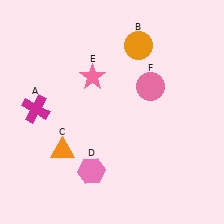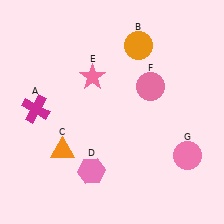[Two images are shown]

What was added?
A pink circle (G) was added in Image 2.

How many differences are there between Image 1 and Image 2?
There is 1 difference between the two images.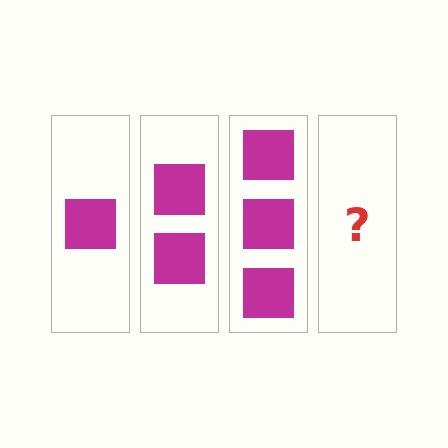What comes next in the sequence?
The next element should be 4 squares.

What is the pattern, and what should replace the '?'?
The pattern is that each step adds one more square. The '?' should be 4 squares.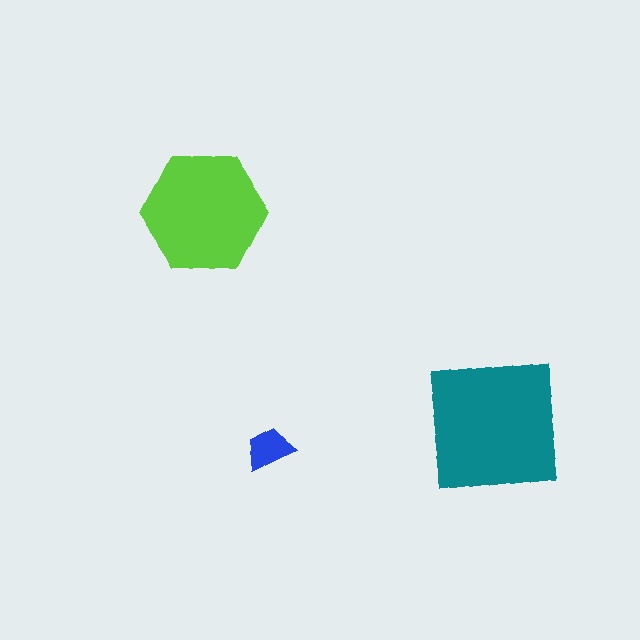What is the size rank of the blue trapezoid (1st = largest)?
3rd.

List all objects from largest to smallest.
The teal square, the lime hexagon, the blue trapezoid.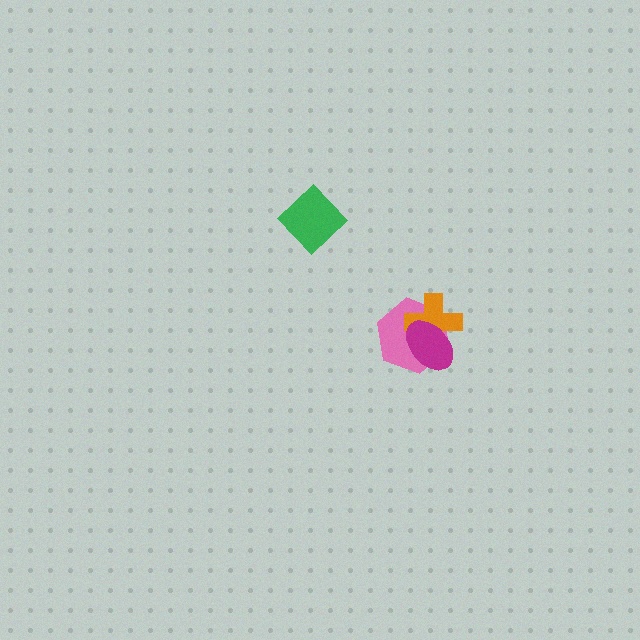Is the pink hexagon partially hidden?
Yes, it is partially covered by another shape.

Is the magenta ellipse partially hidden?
No, no other shape covers it.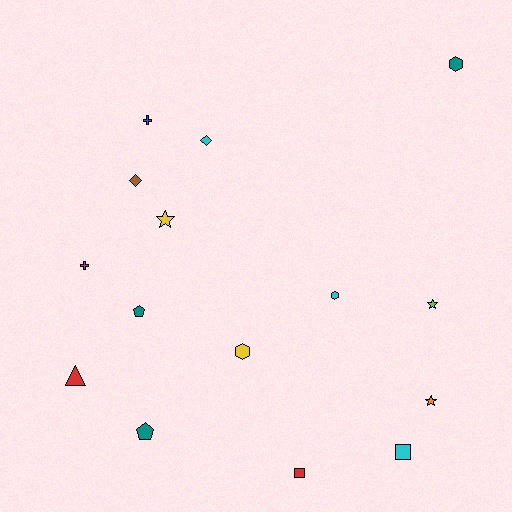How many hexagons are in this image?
There are 3 hexagons.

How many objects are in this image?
There are 15 objects.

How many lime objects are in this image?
There is 1 lime object.